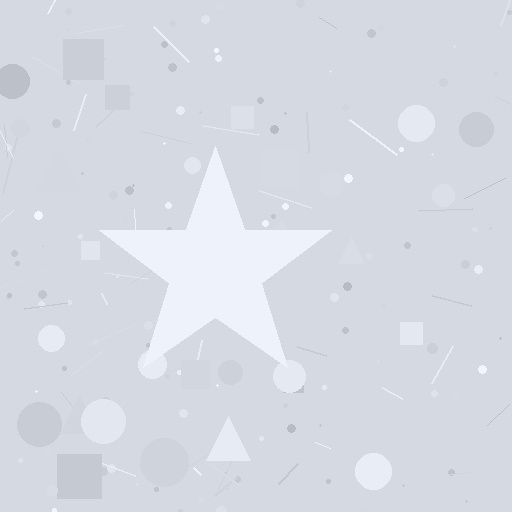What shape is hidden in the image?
A star is hidden in the image.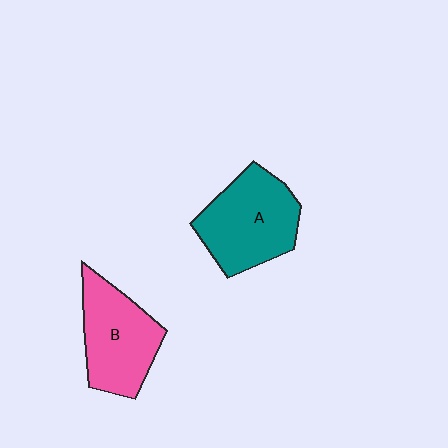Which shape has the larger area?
Shape A (teal).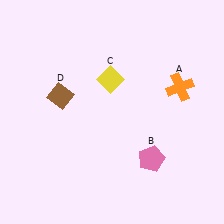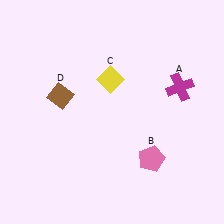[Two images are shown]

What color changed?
The cross (A) changed from orange in Image 1 to magenta in Image 2.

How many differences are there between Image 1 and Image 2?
There is 1 difference between the two images.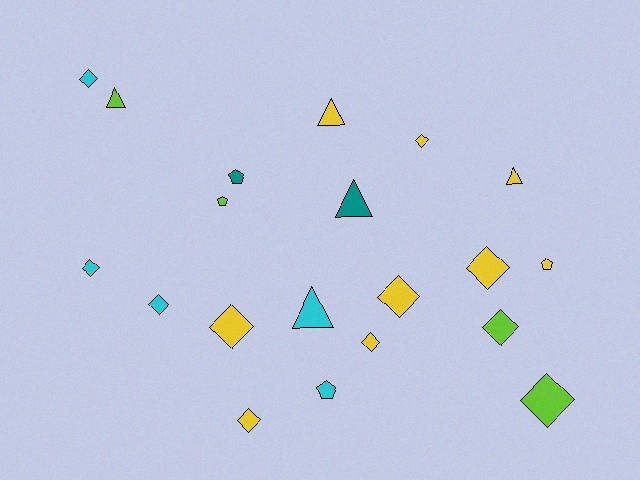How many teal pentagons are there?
There is 1 teal pentagon.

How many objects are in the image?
There are 20 objects.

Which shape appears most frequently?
Diamond, with 11 objects.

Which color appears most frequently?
Yellow, with 9 objects.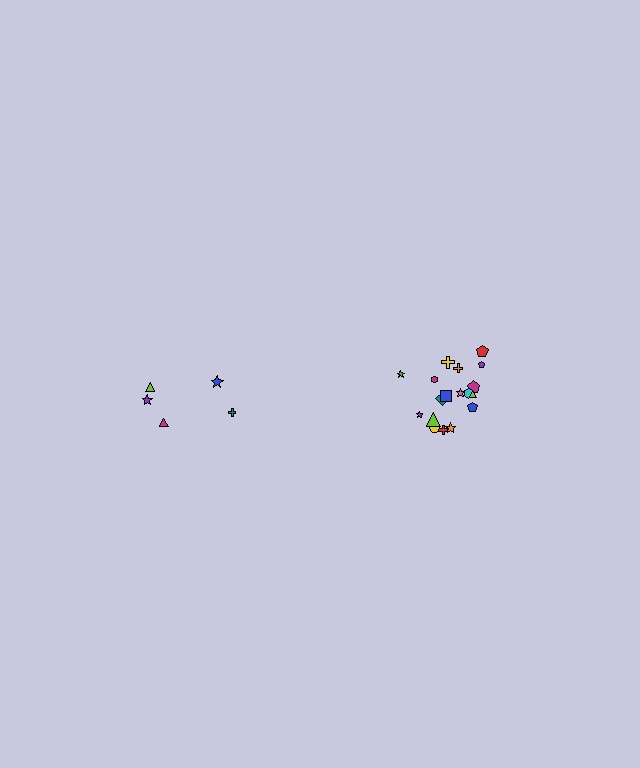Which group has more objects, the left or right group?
The right group.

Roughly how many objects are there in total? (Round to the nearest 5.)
Roughly 25 objects in total.